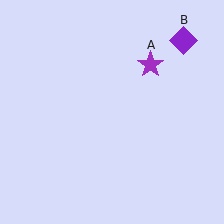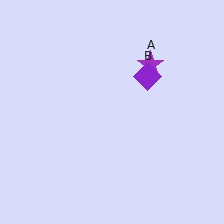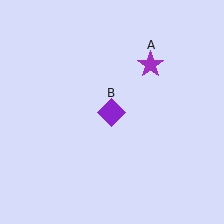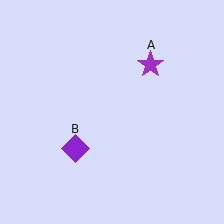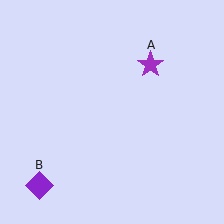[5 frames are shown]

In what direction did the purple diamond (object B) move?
The purple diamond (object B) moved down and to the left.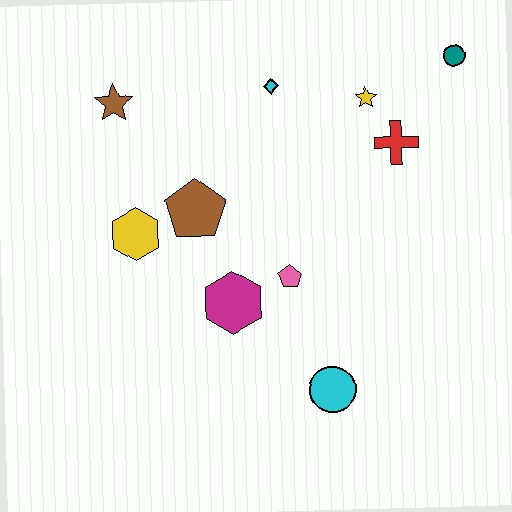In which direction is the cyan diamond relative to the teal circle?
The cyan diamond is to the left of the teal circle.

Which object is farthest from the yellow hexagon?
The teal circle is farthest from the yellow hexagon.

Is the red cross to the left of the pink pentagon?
No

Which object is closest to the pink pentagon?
The magenta hexagon is closest to the pink pentagon.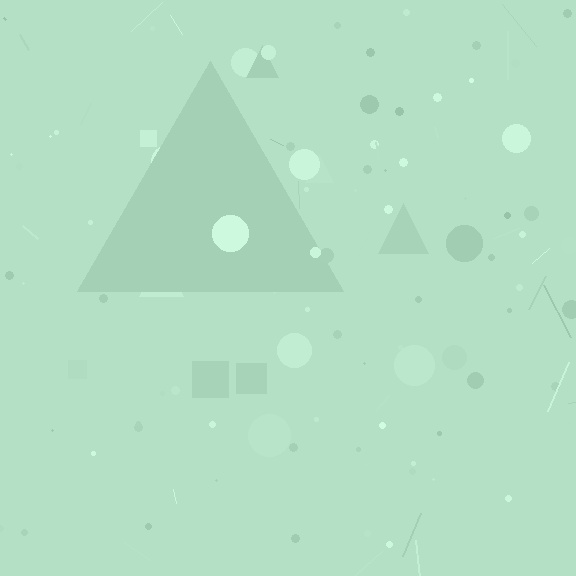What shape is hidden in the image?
A triangle is hidden in the image.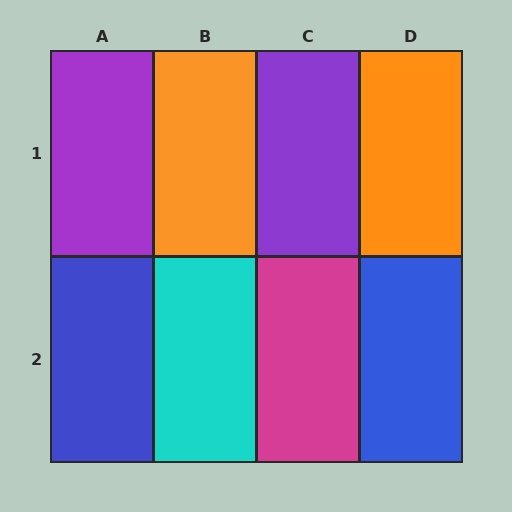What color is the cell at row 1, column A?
Purple.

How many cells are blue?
2 cells are blue.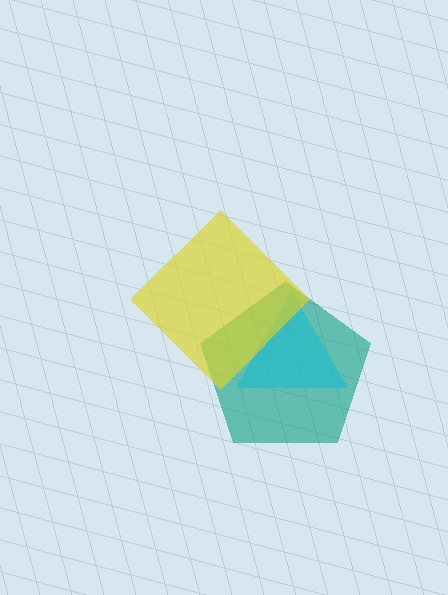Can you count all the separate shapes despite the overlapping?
Yes, there are 3 separate shapes.